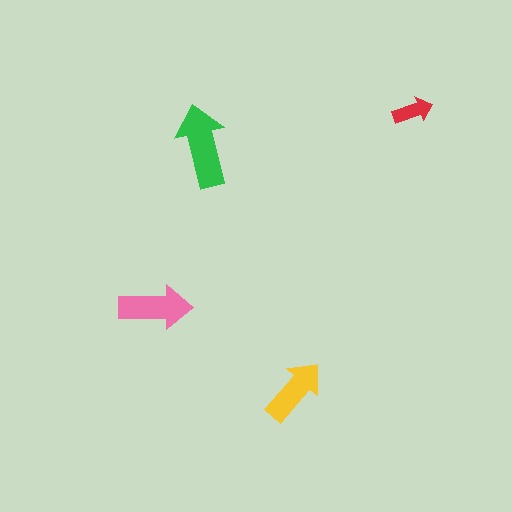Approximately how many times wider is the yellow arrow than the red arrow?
About 1.5 times wider.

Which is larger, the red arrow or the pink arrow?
The pink one.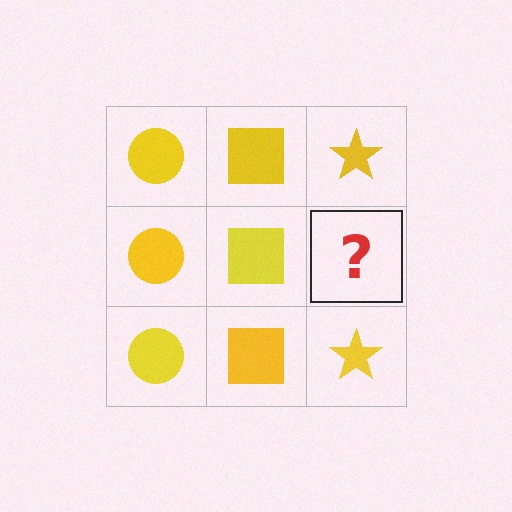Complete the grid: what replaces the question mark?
The question mark should be replaced with a yellow star.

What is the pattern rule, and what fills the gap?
The rule is that each column has a consistent shape. The gap should be filled with a yellow star.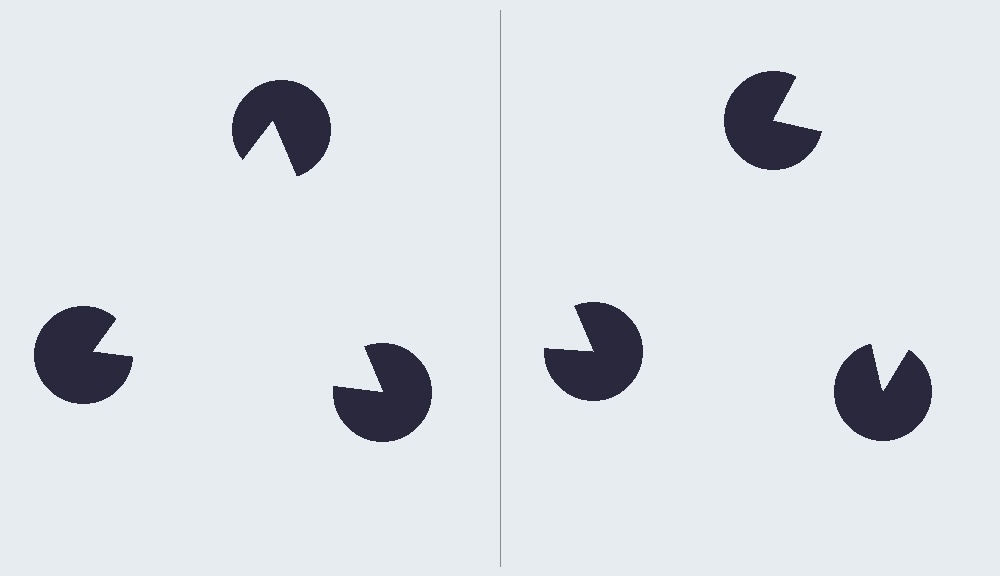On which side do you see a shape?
An illusory triangle appears on the left side. On the right side the wedge cuts are rotated, so no coherent shape forms.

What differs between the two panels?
The pac-man discs are positioned identically on both sides; only the wedge orientations differ. On the left they align to a triangle; on the right they are misaligned.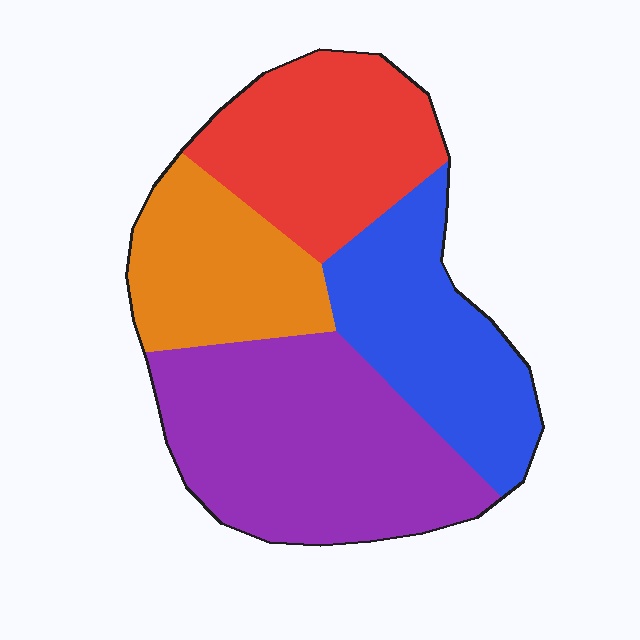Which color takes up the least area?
Orange, at roughly 20%.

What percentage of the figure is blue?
Blue covers around 25% of the figure.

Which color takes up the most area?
Purple, at roughly 35%.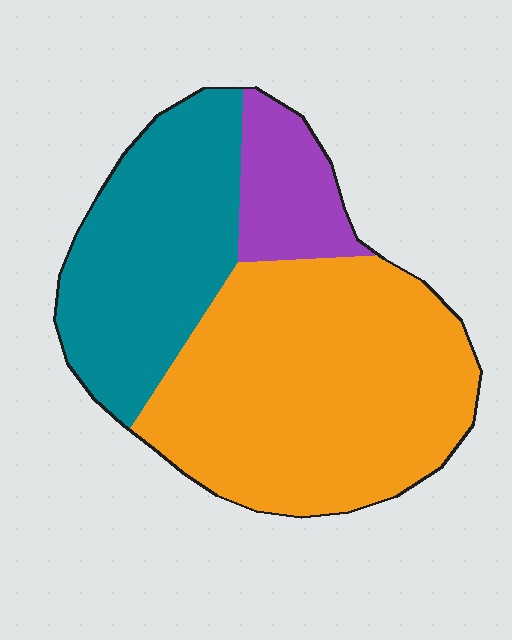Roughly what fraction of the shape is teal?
Teal covers 33% of the shape.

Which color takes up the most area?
Orange, at roughly 55%.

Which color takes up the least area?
Purple, at roughly 10%.